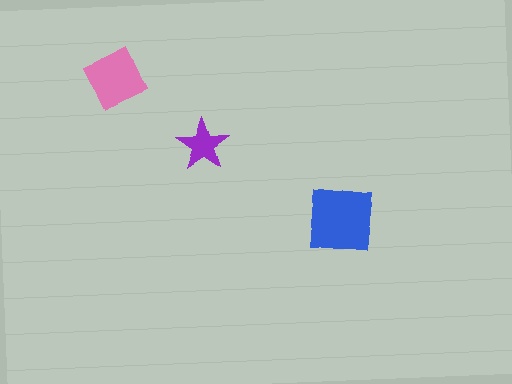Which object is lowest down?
The blue square is bottommost.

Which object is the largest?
The blue square.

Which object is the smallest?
The purple star.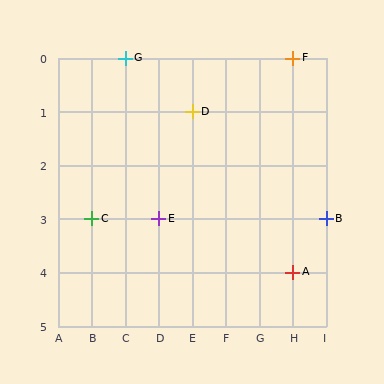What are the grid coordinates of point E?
Point E is at grid coordinates (D, 3).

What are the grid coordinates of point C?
Point C is at grid coordinates (B, 3).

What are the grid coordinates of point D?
Point D is at grid coordinates (E, 1).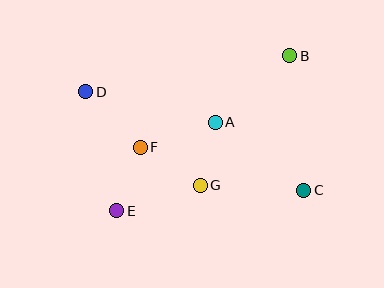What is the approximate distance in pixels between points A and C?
The distance between A and C is approximately 112 pixels.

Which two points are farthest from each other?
Points C and D are farthest from each other.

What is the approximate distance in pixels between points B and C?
The distance between B and C is approximately 135 pixels.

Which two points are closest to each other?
Points A and G are closest to each other.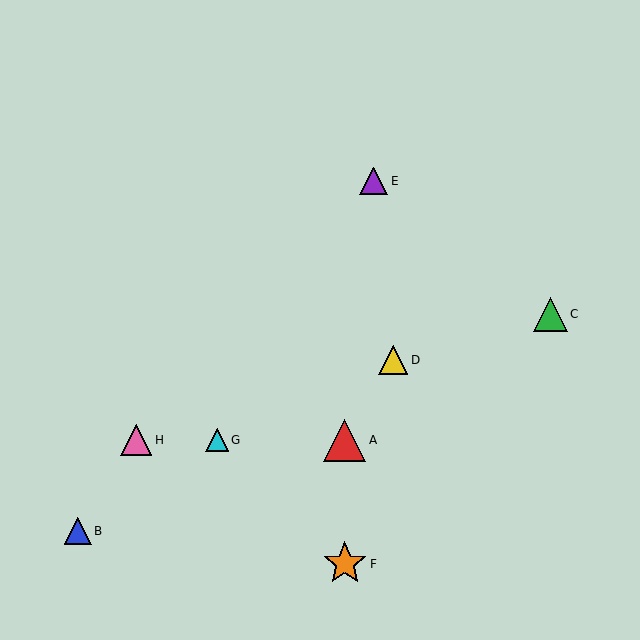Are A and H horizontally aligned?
Yes, both are at y≈440.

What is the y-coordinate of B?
Object B is at y≈531.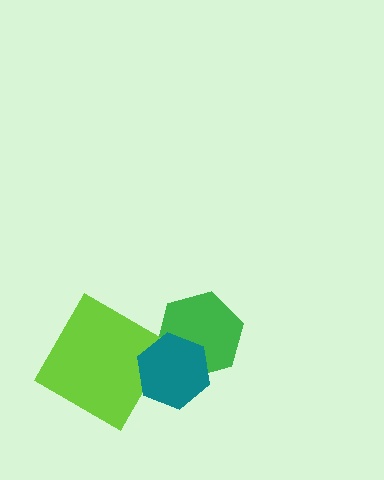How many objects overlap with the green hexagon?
1 object overlaps with the green hexagon.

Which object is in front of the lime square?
The teal hexagon is in front of the lime square.